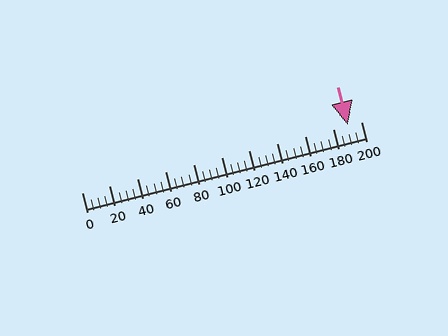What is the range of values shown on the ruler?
The ruler shows values from 0 to 200.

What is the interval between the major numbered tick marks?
The major tick marks are spaced 20 units apart.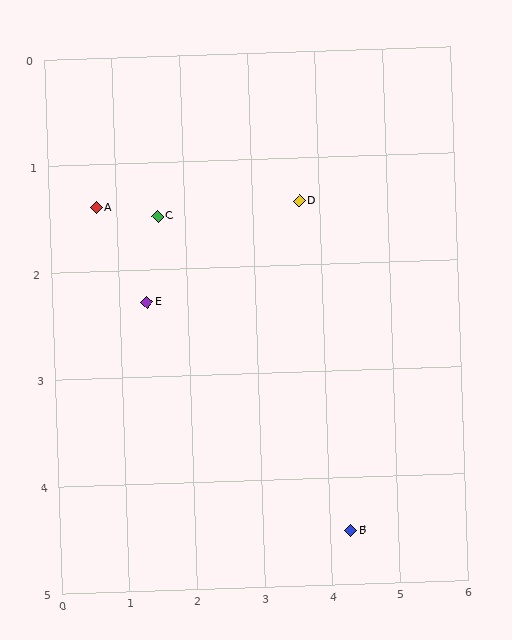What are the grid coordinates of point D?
Point D is at approximately (3.7, 1.4).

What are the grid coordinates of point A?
Point A is at approximately (0.7, 1.4).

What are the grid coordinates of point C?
Point C is at approximately (1.6, 1.5).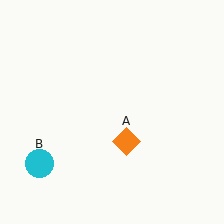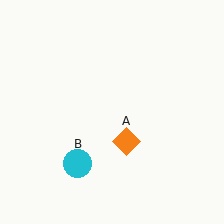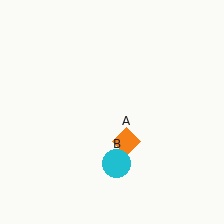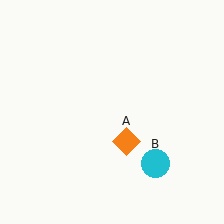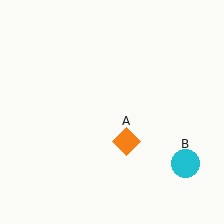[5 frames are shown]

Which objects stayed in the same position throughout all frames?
Orange diamond (object A) remained stationary.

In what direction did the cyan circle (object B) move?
The cyan circle (object B) moved right.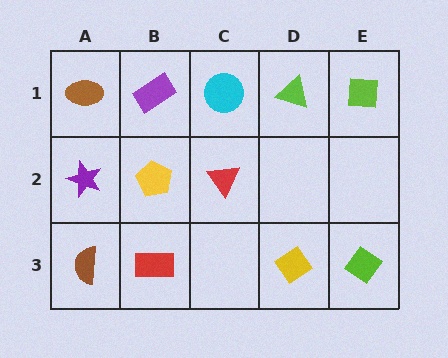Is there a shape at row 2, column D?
No, that cell is empty.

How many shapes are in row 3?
4 shapes.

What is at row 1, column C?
A cyan circle.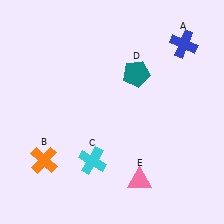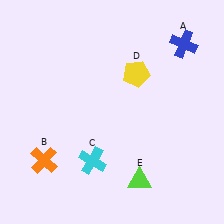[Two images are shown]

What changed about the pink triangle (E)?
In Image 1, E is pink. In Image 2, it changed to lime.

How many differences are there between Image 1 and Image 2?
There are 2 differences between the two images.